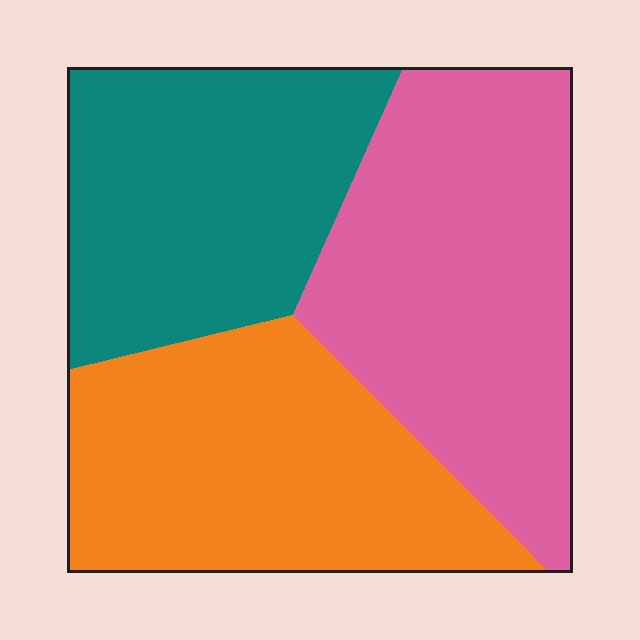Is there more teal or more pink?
Pink.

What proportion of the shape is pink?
Pink takes up about three eighths (3/8) of the shape.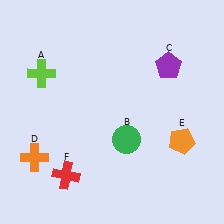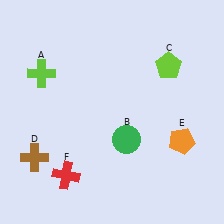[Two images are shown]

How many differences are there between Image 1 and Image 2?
There are 2 differences between the two images.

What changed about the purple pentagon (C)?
In Image 1, C is purple. In Image 2, it changed to lime.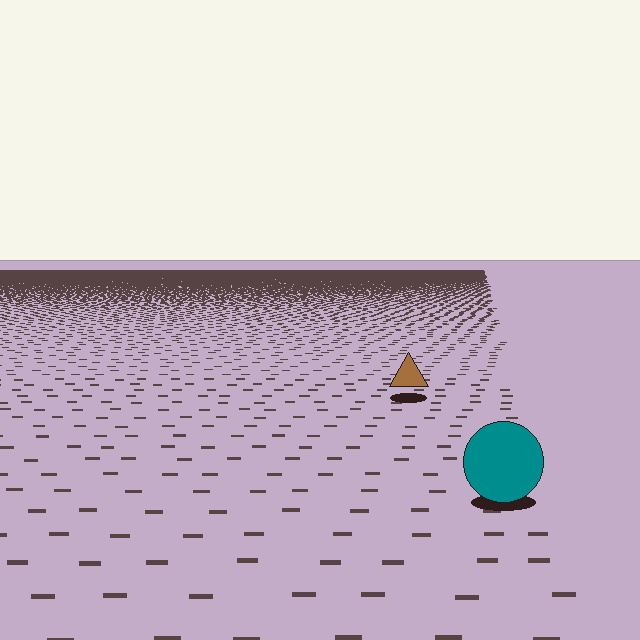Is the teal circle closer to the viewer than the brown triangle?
Yes. The teal circle is closer — you can tell from the texture gradient: the ground texture is coarser near it.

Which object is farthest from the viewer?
The brown triangle is farthest from the viewer. It appears smaller and the ground texture around it is denser.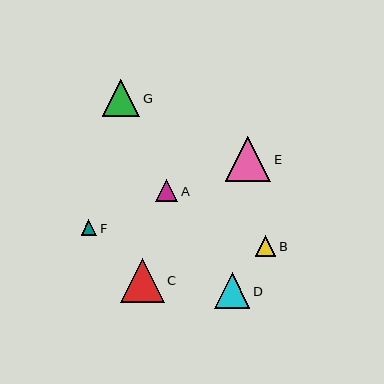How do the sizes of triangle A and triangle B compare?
Triangle A and triangle B are approximately the same size.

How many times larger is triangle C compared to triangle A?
Triangle C is approximately 2.0 times the size of triangle A.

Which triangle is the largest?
Triangle E is the largest with a size of approximately 46 pixels.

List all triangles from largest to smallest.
From largest to smallest: E, C, G, D, A, B, F.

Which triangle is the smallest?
Triangle F is the smallest with a size of approximately 16 pixels.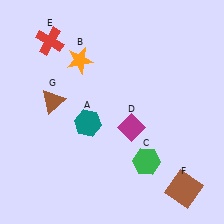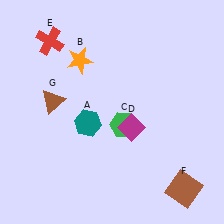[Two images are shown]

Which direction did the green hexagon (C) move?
The green hexagon (C) moved up.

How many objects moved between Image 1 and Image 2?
1 object moved between the two images.